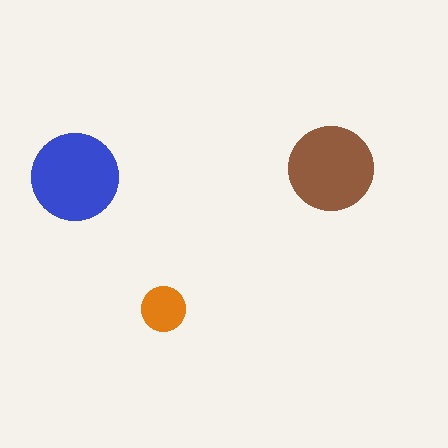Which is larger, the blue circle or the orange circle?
The blue one.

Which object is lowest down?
The orange circle is bottommost.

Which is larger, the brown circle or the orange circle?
The brown one.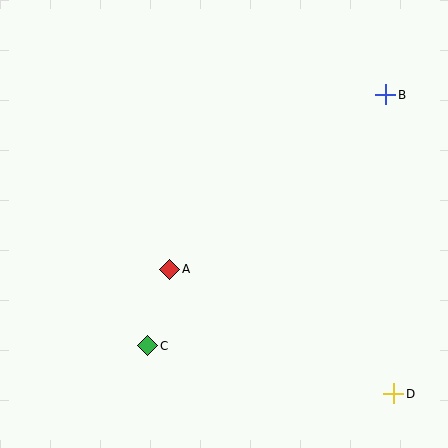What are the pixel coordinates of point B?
Point B is at (386, 95).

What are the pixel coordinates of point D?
Point D is at (394, 394).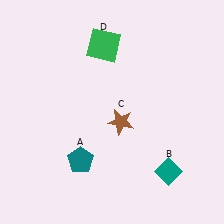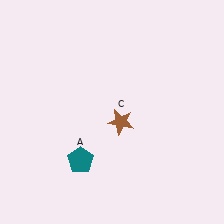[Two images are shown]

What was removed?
The teal diamond (B), the green square (D) were removed in Image 2.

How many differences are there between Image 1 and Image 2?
There are 2 differences between the two images.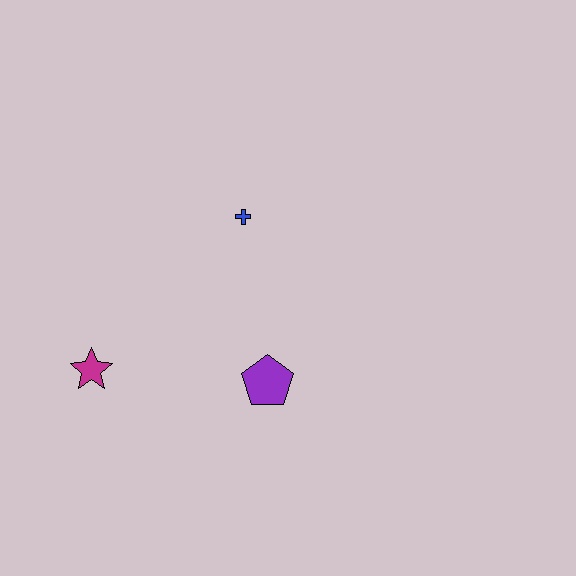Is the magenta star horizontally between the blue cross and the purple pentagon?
No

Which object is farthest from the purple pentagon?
The magenta star is farthest from the purple pentagon.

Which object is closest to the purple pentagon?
The blue cross is closest to the purple pentagon.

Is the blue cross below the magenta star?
No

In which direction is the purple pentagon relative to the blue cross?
The purple pentagon is below the blue cross.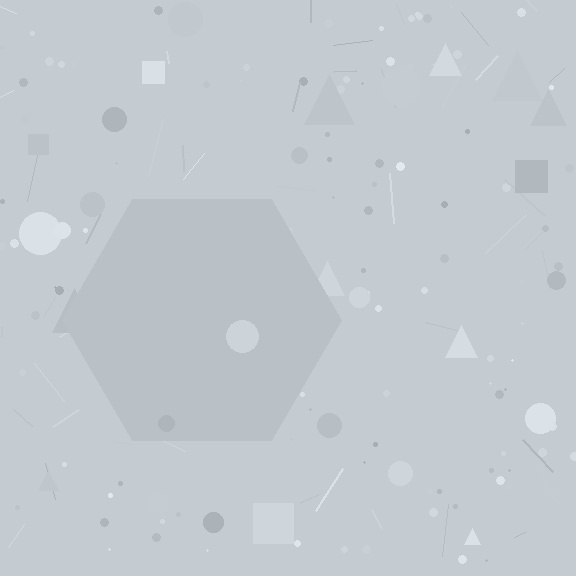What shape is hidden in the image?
A hexagon is hidden in the image.